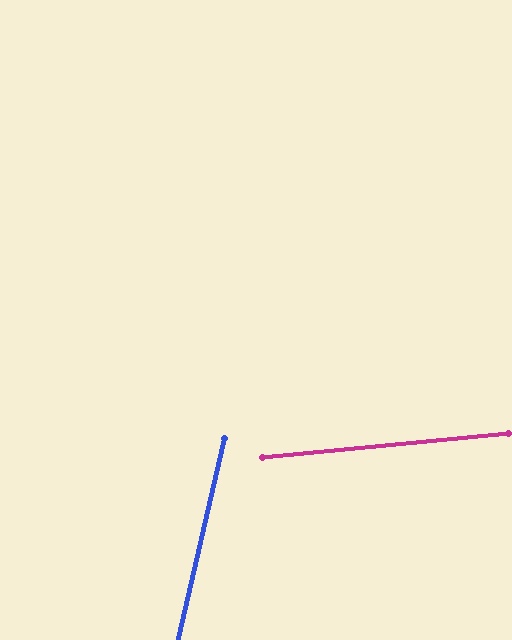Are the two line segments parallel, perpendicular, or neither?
Neither parallel nor perpendicular — they differ by about 72°.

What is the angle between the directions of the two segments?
Approximately 72 degrees.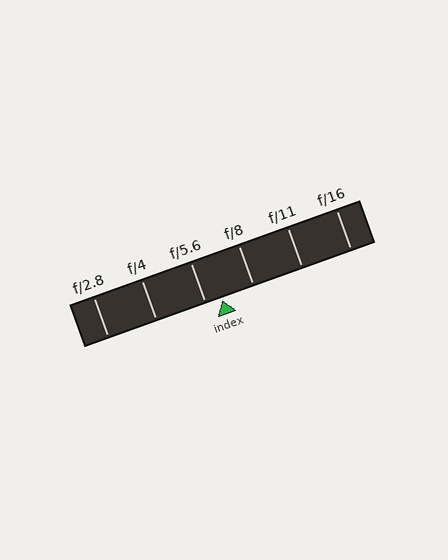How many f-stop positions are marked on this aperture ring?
There are 6 f-stop positions marked.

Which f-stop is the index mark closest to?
The index mark is closest to f/5.6.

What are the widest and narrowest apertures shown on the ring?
The widest aperture shown is f/2.8 and the narrowest is f/16.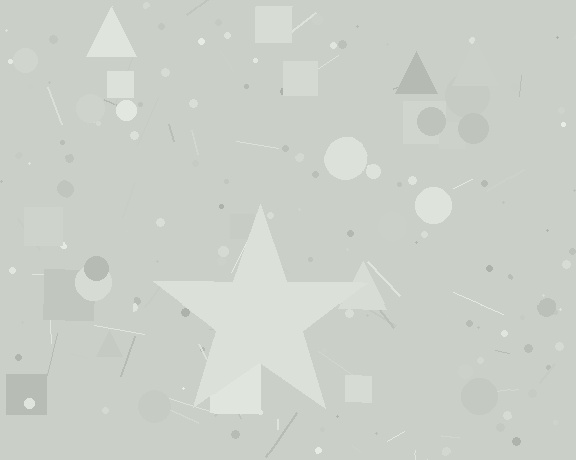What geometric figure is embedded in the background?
A star is embedded in the background.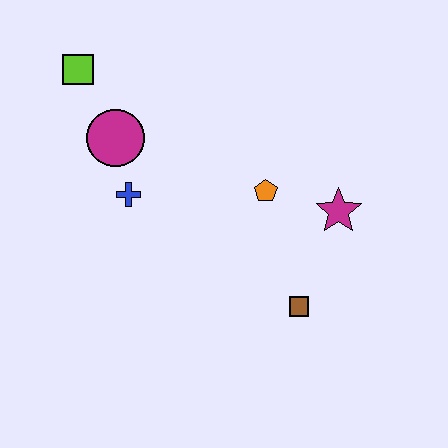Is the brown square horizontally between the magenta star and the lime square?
Yes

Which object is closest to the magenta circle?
The blue cross is closest to the magenta circle.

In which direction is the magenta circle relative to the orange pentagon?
The magenta circle is to the left of the orange pentagon.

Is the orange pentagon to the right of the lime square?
Yes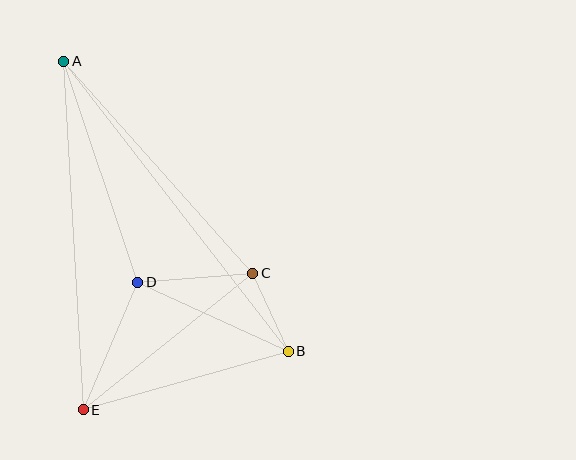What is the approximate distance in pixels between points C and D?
The distance between C and D is approximately 115 pixels.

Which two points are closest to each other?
Points B and C are closest to each other.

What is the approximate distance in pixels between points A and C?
The distance between A and C is approximately 284 pixels.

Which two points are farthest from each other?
Points A and B are farthest from each other.